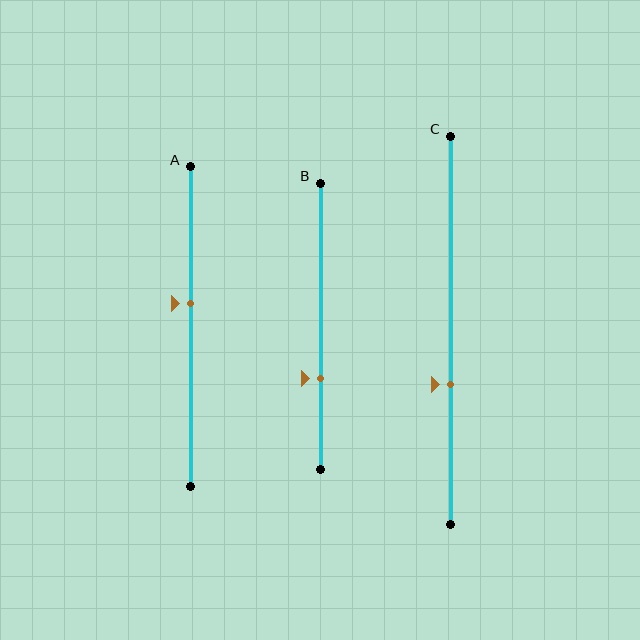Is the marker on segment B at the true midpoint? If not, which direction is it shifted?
No, the marker on segment B is shifted downward by about 18% of the segment length.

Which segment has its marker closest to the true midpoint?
Segment A has its marker closest to the true midpoint.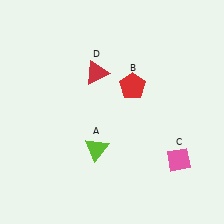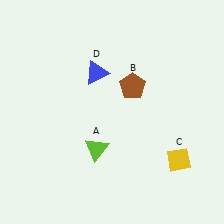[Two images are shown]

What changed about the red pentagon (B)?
In Image 1, B is red. In Image 2, it changed to brown.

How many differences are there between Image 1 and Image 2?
There are 3 differences between the two images.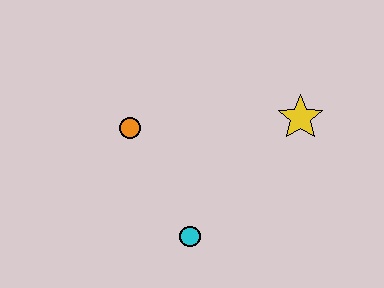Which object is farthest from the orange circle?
The yellow star is farthest from the orange circle.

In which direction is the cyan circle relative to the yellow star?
The cyan circle is below the yellow star.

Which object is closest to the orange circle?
The cyan circle is closest to the orange circle.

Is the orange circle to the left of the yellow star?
Yes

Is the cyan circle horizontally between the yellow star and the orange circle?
Yes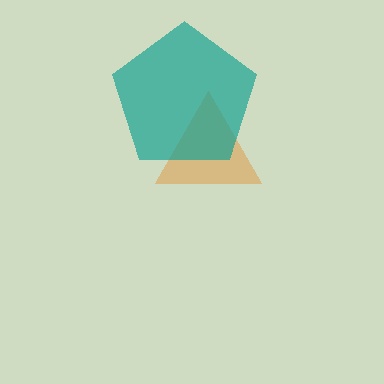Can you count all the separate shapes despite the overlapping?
Yes, there are 2 separate shapes.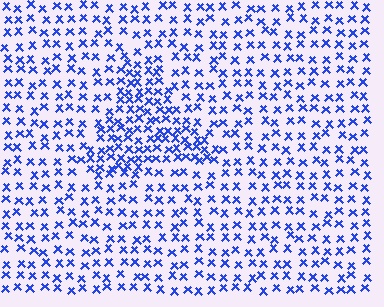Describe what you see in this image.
The image contains small blue elements arranged at two different densities. A triangle-shaped region is visible where the elements are more densely packed than the surrounding area.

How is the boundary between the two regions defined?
The boundary is defined by a change in element density (approximately 1.8x ratio). All elements are the same color, size, and shape.